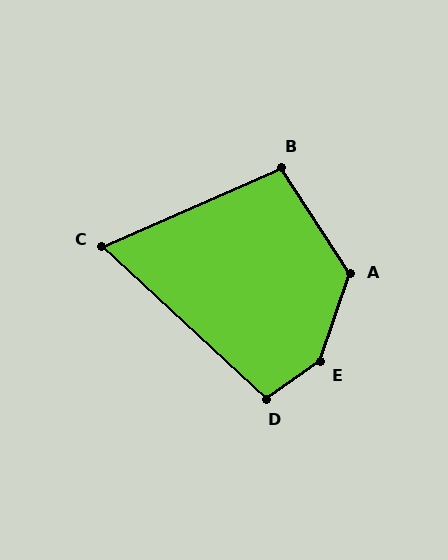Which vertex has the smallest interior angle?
C, at approximately 67 degrees.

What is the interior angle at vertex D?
Approximately 102 degrees (obtuse).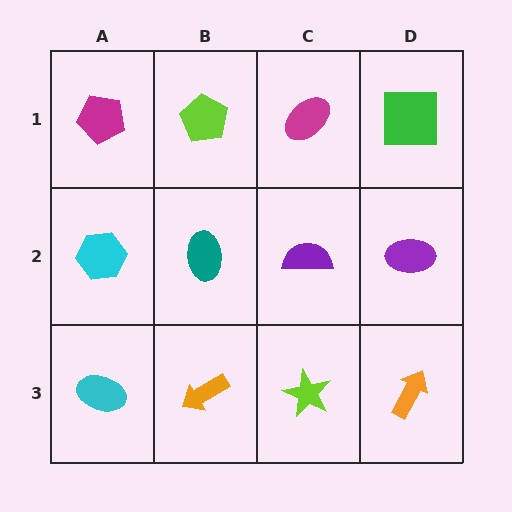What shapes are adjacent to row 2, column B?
A lime pentagon (row 1, column B), an orange arrow (row 3, column B), a cyan hexagon (row 2, column A), a purple semicircle (row 2, column C).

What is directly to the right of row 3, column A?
An orange arrow.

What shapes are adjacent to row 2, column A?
A magenta pentagon (row 1, column A), a cyan ellipse (row 3, column A), a teal ellipse (row 2, column B).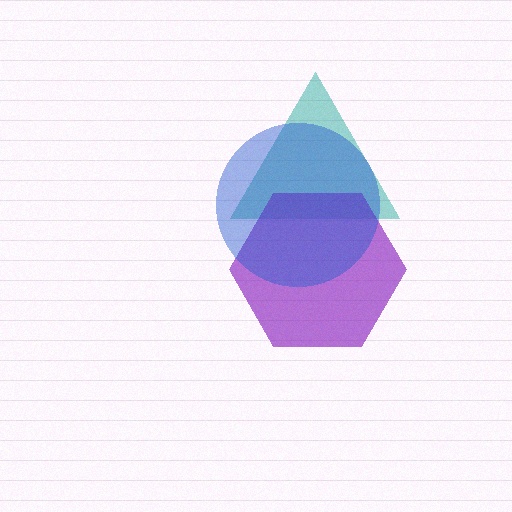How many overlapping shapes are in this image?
There are 3 overlapping shapes in the image.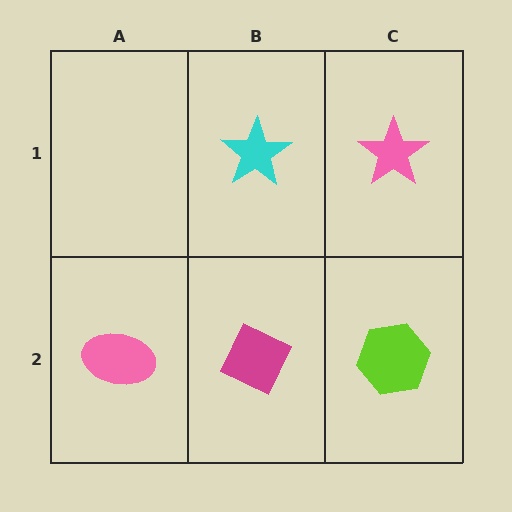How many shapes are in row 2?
3 shapes.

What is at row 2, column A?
A pink ellipse.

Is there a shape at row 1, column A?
No, that cell is empty.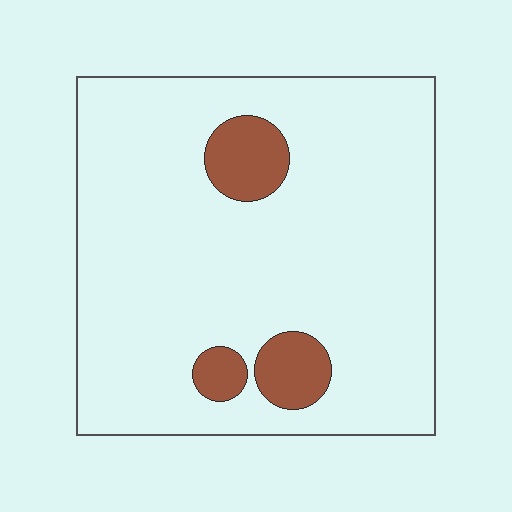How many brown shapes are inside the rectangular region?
3.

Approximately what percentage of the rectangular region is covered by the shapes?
Approximately 10%.